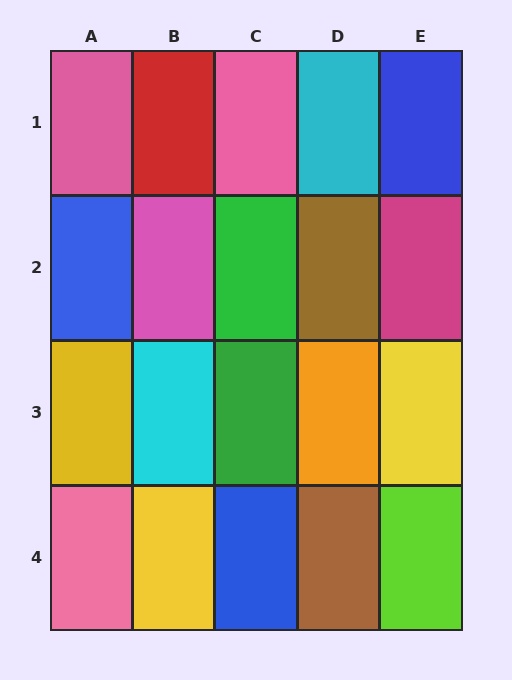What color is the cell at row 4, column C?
Blue.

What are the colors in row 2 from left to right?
Blue, pink, green, brown, magenta.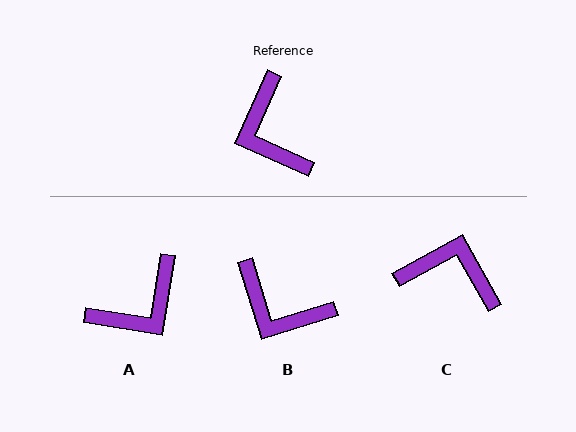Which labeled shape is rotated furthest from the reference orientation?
C, about 126 degrees away.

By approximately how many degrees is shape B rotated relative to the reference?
Approximately 41 degrees counter-clockwise.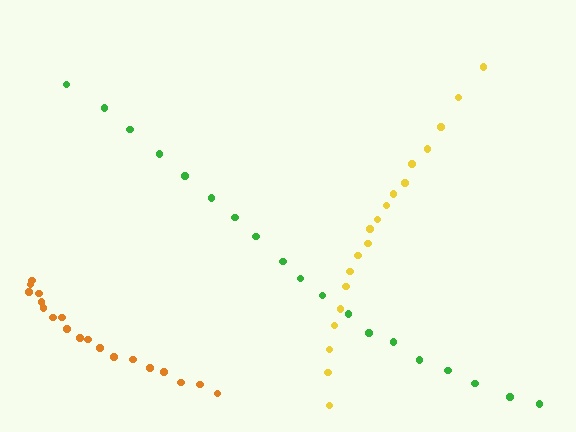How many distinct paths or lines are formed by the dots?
There are 3 distinct paths.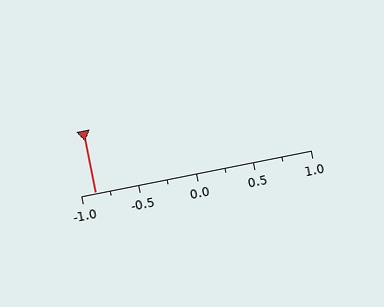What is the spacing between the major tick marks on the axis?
The major ticks are spaced 0.5 apart.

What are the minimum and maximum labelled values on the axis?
The axis runs from -1.0 to 1.0.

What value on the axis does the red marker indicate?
The marker indicates approximately -0.88.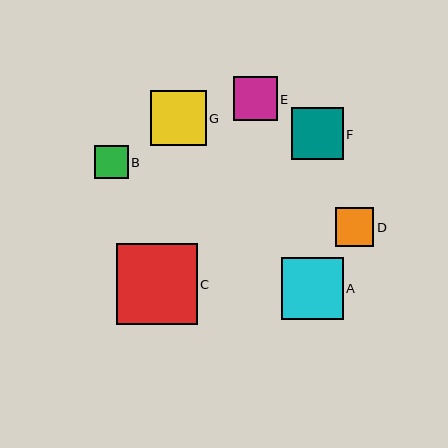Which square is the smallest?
Square B is the smallest with a size of approximately 34 pixels.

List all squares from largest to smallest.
From largest to smallest: C, A, G, F, E, D, B.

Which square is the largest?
Square C is the largest with a size of approximately 80 pixels.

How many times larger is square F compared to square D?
Square F is approximately 1.3 times the size of square D.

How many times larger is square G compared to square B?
Square G is approximately 1.6 times the size of square B.